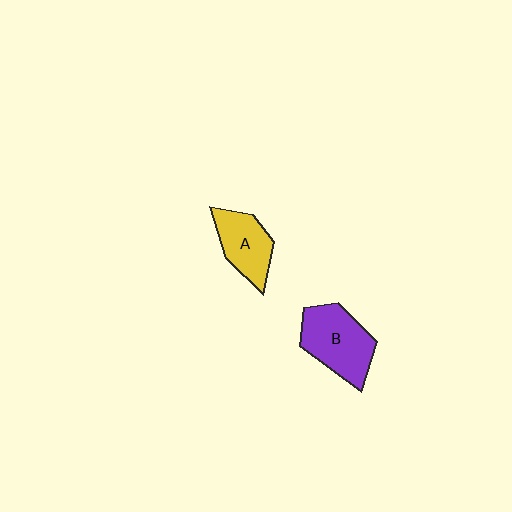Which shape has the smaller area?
Shape A (yellow).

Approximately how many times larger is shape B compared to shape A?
Approximately 1.4 times.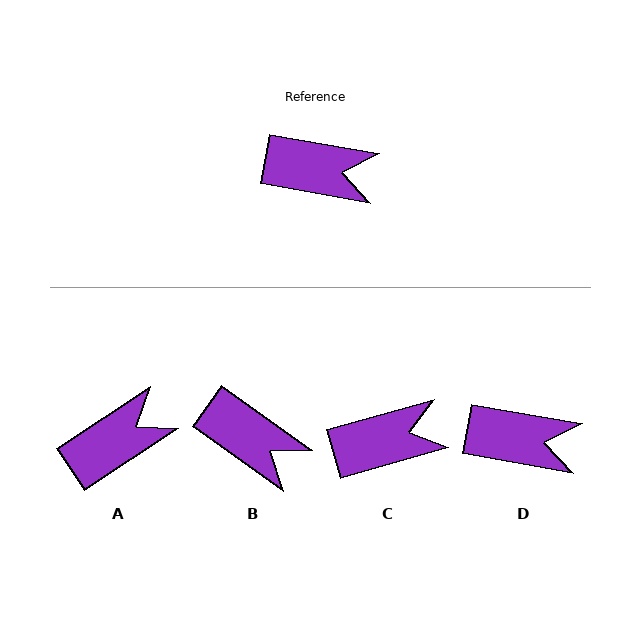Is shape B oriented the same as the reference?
No, it is off by about 25 degrees.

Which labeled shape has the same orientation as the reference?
D.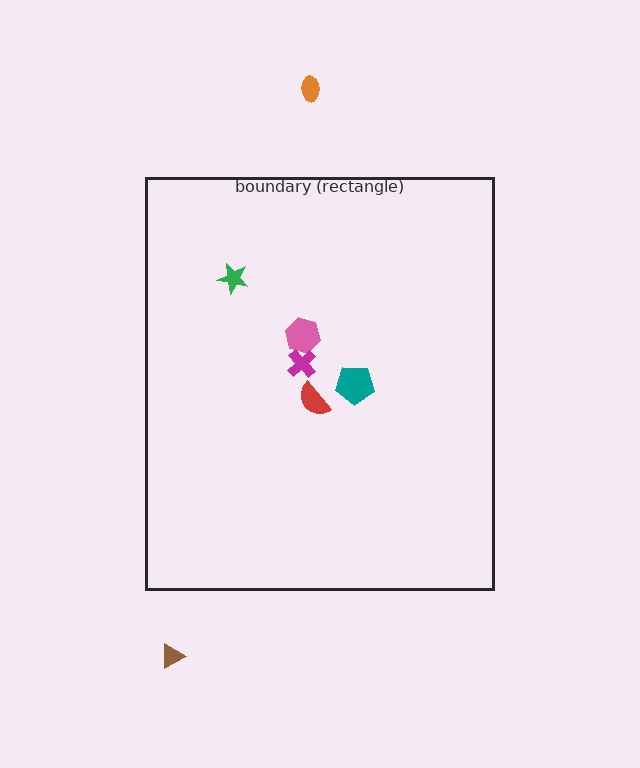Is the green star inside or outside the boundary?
Inside.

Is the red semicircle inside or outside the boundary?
Inside.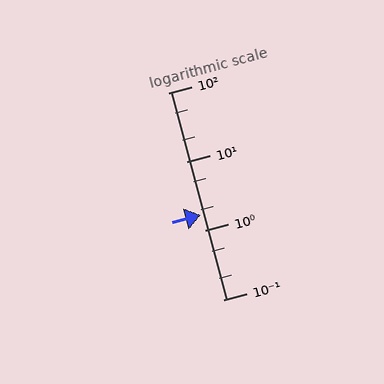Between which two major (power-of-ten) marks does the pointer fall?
The pointer is between 1 and 10.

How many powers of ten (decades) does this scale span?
The scale spans 3 decades, from 0.1 to 100.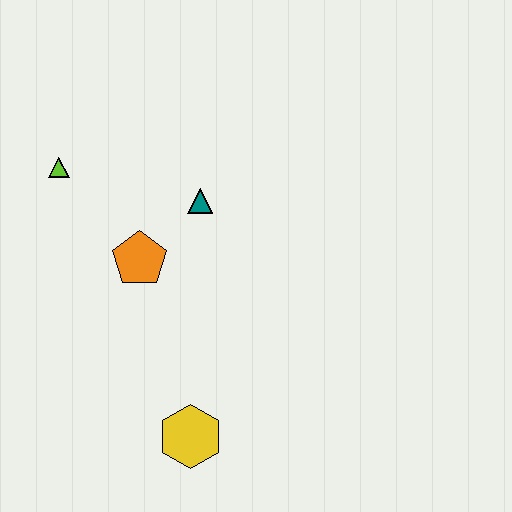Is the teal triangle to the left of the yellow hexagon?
No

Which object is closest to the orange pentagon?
The teal triangle is closest to the orange pentagon.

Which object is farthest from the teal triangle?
The yellow hexagon is farthest from the teal triangle.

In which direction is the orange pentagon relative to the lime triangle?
The orange pentagon is below the lime triangle.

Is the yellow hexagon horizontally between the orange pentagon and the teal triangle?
Yes